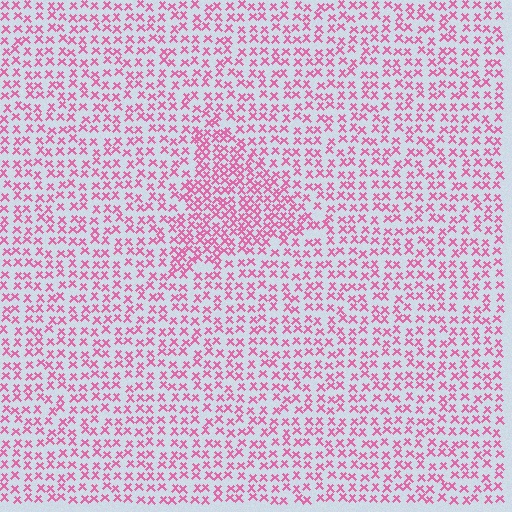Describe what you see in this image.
The image contains small pink elements arranged at two different densities. A triangle-shaped region is visible where the elements are more densely packed than the surrounding area.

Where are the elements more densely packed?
The elements are more densely packed inside the triangle boundary.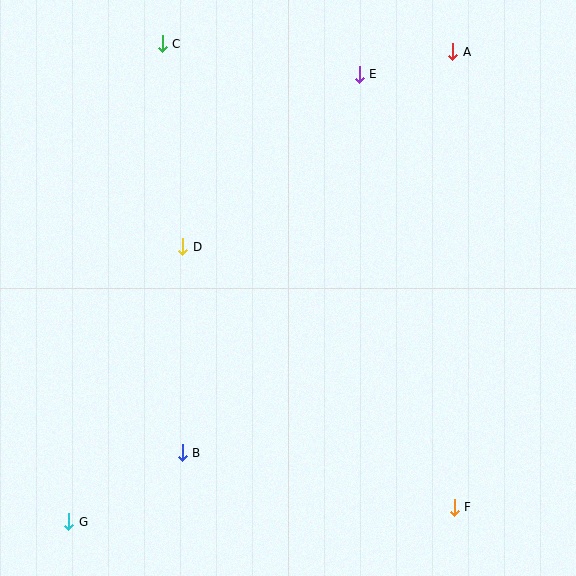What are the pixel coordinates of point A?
Point A is at (453, 52).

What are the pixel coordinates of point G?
Point G is at (69, 522).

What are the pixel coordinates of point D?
Point D is at (183, 247).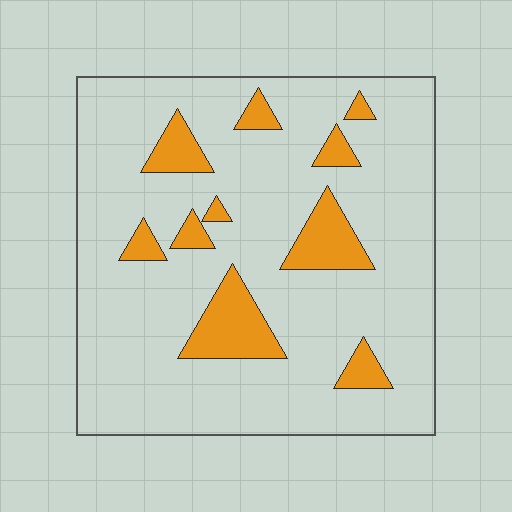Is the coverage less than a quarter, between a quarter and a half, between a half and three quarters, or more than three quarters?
Less than a quarter.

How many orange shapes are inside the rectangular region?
10.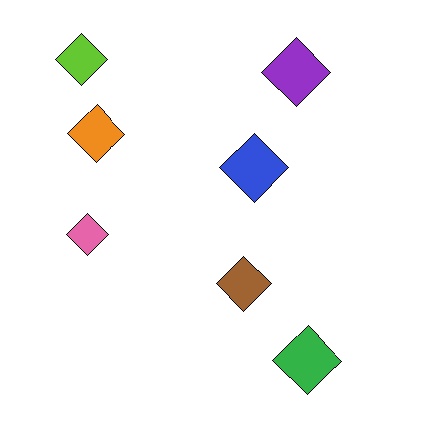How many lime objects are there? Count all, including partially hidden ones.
There is 1 lime object.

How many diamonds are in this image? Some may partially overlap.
There are 7 diamonds.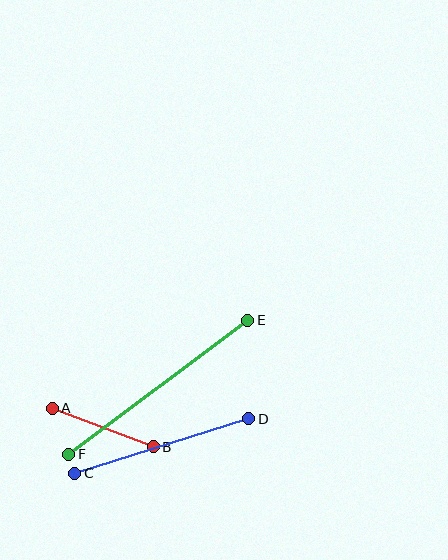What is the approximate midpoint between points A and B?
The midpoint is at approximately (103, 427) pixels.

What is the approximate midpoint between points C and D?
The midpoint is at approximately (162, 446) pixels.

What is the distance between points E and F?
The distance is approximately 224 pixels.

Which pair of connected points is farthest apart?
Points E and F are farthest apart.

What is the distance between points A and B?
The distance is approximately 108 pixels.